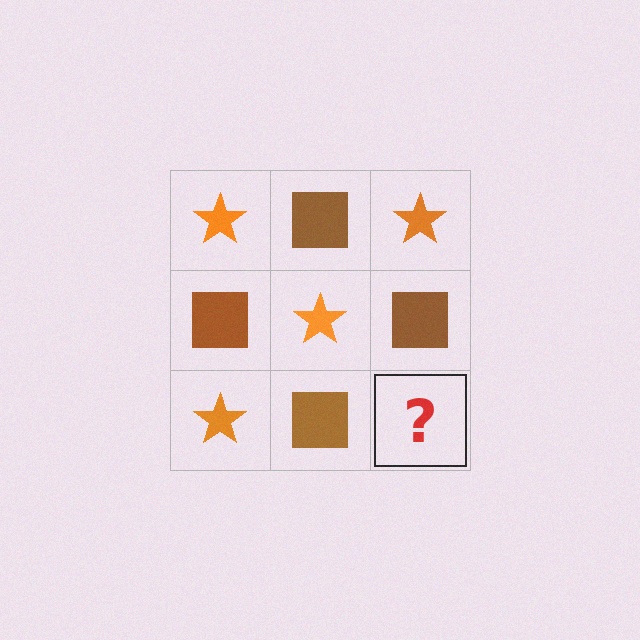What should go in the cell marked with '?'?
The missing cell should contain an orange star.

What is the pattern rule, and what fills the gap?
The rule is that it alternates orange star and brown square in a checkerboard pattern. The gap should be filled with an orange star.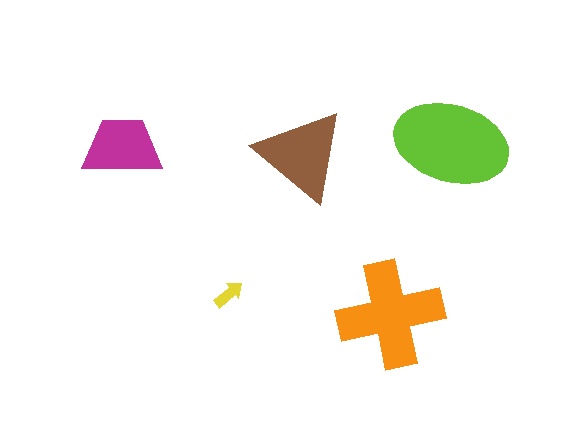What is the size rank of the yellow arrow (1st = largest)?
5th.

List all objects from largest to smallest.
The lime ellipse, the orange cross, the brown triangle, the magenta trapezoid, the yellow arrow.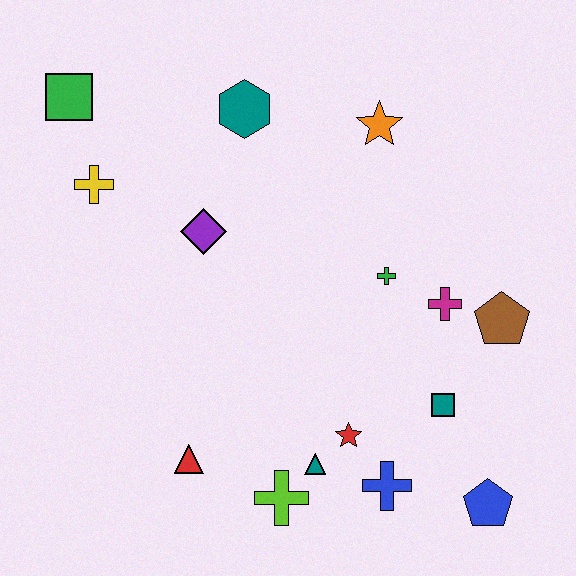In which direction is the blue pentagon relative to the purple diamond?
The blue pentagon is to the right of the purple diamond.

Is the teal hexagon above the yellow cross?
Yes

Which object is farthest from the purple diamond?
The blue pentagon is farthest from the purple diamond.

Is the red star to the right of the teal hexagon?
Yes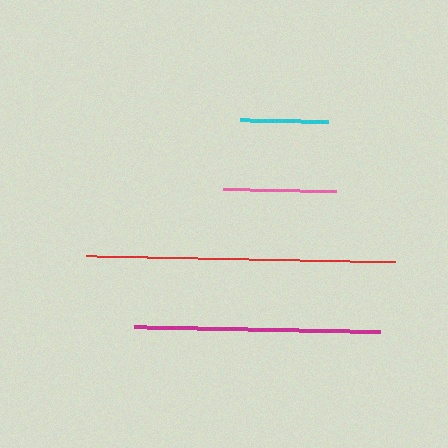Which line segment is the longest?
The red line is the longest at approximately 309 pixels.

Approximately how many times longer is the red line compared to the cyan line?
The red line is approximately 3.5 times the length of the cyan line.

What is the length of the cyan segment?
The cyan segment is approximately 89 pixels long.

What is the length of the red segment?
The red segment is approximately 309 pixels long.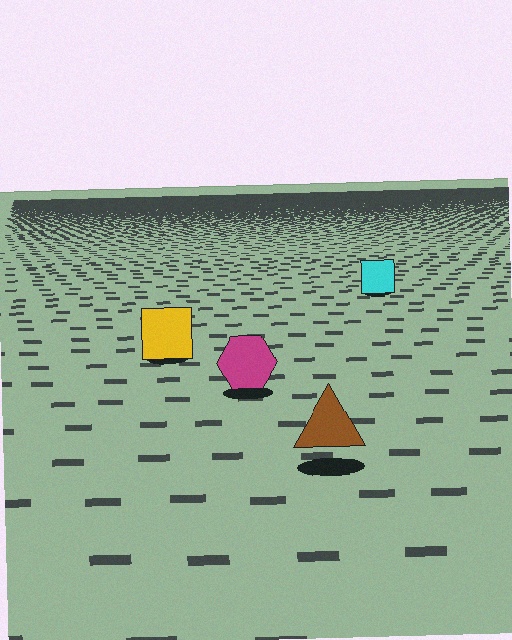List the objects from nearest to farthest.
From nearest to farthest: the brown triangle, the magenta hexagon, the yellow square, the cyan square.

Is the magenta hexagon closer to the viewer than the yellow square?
Yes. The magenta hexagon is closer — you can tell from the texture gradient: the ground texture is coarser near it.